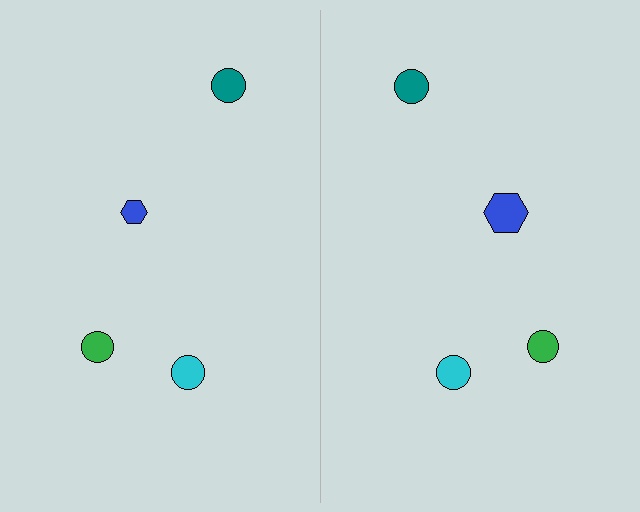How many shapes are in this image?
There are 8 shapes in this image.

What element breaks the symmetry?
The blue hexagon on the right side has a different size than its mirror counterpart.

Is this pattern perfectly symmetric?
No, the pattern is not perfectly symmetric. The blue hexagon on the right side has a different size than its mirror counterpart.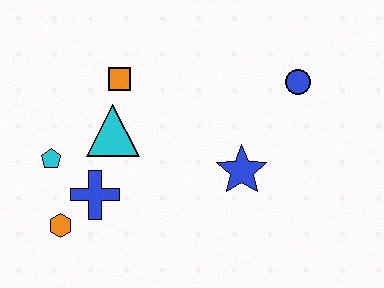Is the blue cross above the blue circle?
No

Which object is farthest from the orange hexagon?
The blue circle is farthest from the orange hexagon.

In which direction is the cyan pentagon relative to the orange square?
The cyan pentagon is below the orange square.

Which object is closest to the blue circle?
The blue star is closest to the blue circle.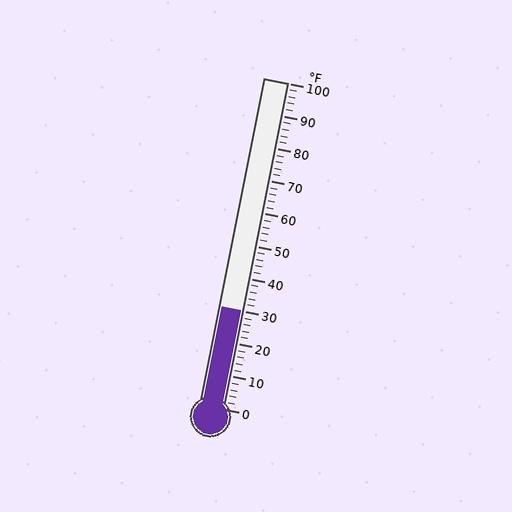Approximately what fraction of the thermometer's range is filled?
The thermometer is filled to approximately 30% of its range.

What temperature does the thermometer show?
The thermometer shows approximately 30°F.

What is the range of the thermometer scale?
The thermometer scale ranges from 0°F to 100°F.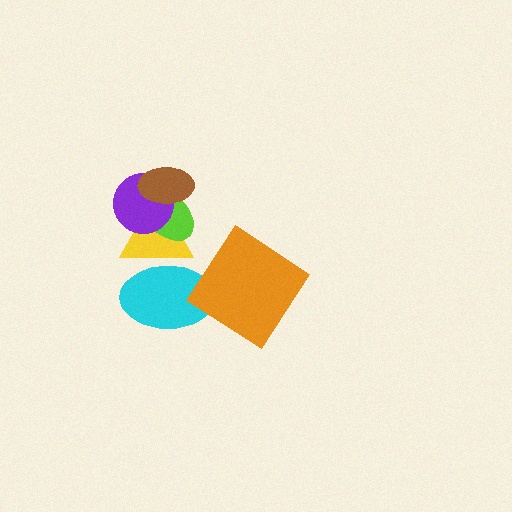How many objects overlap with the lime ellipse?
3 objects overlap with the lime ellipse.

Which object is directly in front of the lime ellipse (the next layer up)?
The purple circle is directly in front of the lime ellipse.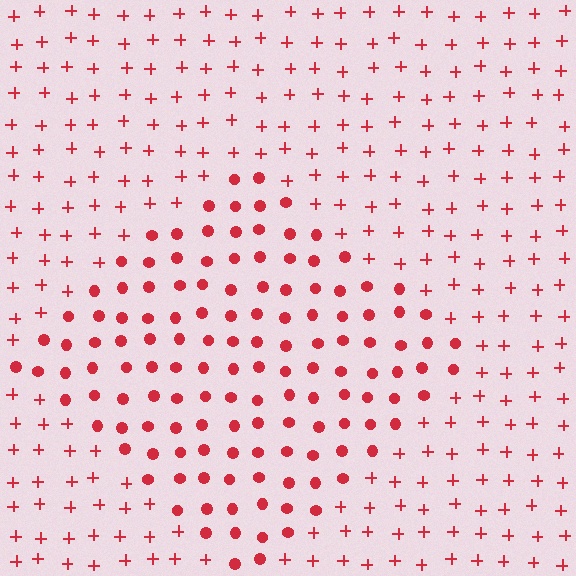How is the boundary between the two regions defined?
The boundary is defined by a change in element shape: circles inside vs. plus signs outside. All elements share the same color and spacing.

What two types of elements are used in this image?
The image uses circles inside the diamond region and plus signs outside it.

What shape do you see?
I see a diamond.